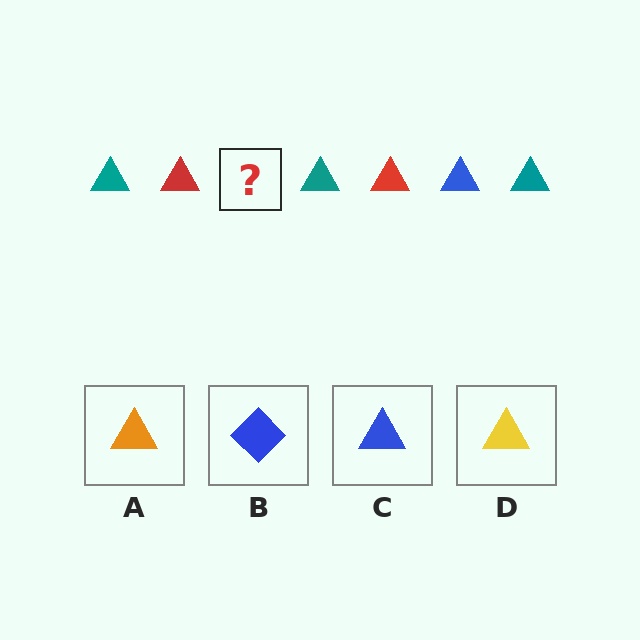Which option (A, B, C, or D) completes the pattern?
C.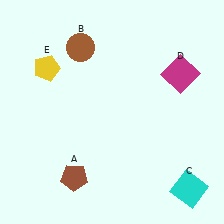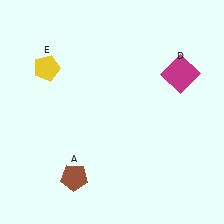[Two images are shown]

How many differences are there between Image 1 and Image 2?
There are 2 differences between the two images.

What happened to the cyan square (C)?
The cyan square (C) was removed in Image 2. It was in the bottom-right area of Image 1.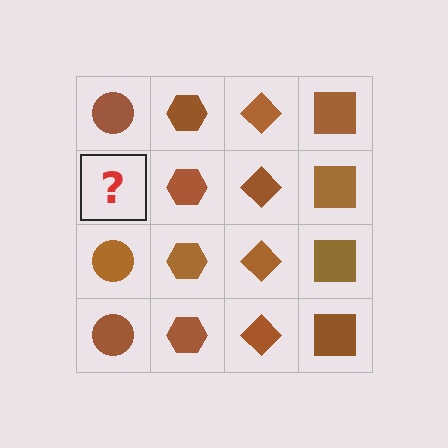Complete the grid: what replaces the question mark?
The question mark should be replaced with a brown circle.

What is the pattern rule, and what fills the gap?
The rule is that each column has a consistent shape. The gap should be filled with a brown circle.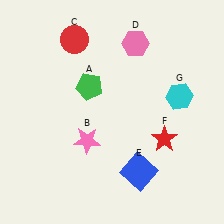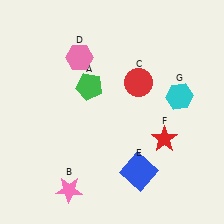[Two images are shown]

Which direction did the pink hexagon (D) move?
The pink hexagon (D) moved left.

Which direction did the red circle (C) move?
The red circle (C) moved right.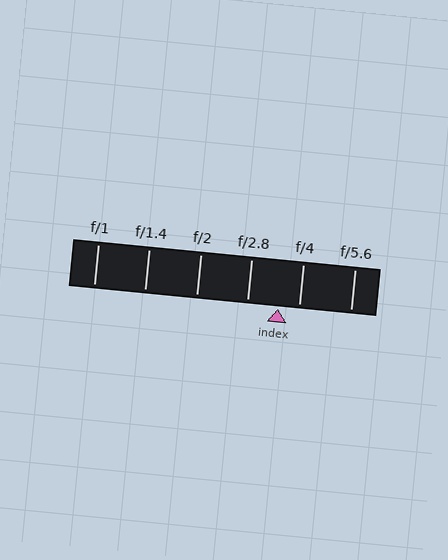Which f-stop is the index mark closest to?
The index mark is closest to f/4.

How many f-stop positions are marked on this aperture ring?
There are 6 f-stop positions marked.